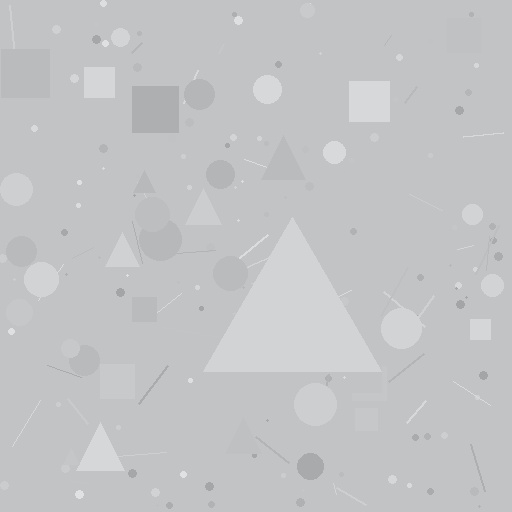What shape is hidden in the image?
A triangle is hidden in the image.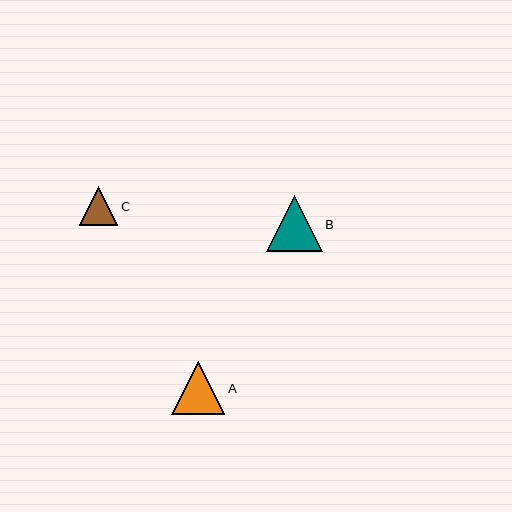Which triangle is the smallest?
Triangle C is the smallest with a size of approximately 39 pixels.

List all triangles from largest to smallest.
From largest to smallest: B, A, C.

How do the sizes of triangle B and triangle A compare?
Triangle B and triangle A are approximately the same size.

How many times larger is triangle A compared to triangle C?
Triangle A is approximately 1.4 times the size of triangle C.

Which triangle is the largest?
Triangle B is the largest with a size of approximately 56 pixels.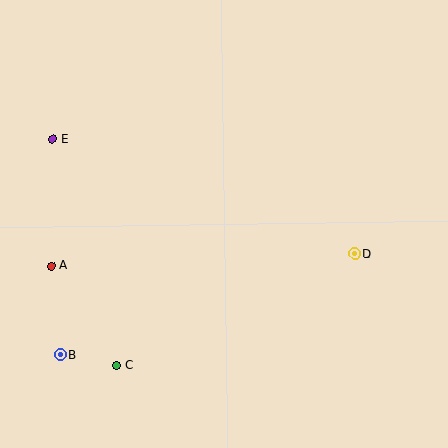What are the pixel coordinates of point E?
Point E is at (53, 139).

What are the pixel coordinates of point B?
Point B is at (60, 355).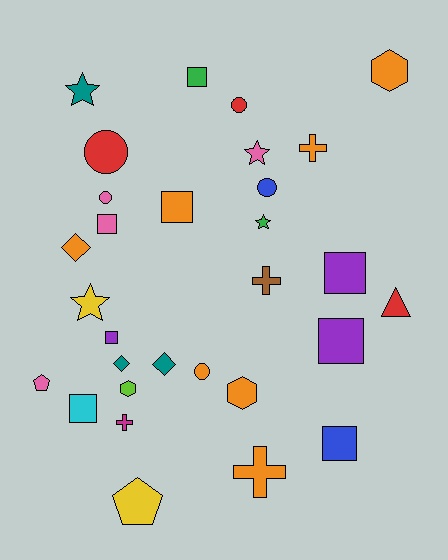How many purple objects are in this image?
There are 3 purple objects.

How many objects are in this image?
There are 30 objects.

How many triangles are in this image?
There is 1 triangle.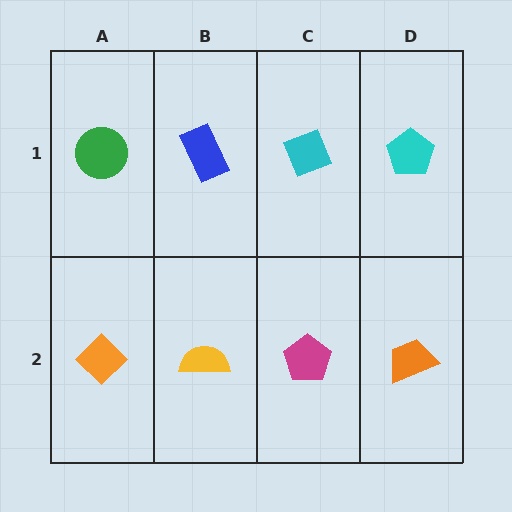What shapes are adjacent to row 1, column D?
An orange trapezoid (row 2, column D), a cyan diamond (row 1, column C).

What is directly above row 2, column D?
A cyan pentagon.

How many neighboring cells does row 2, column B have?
3.